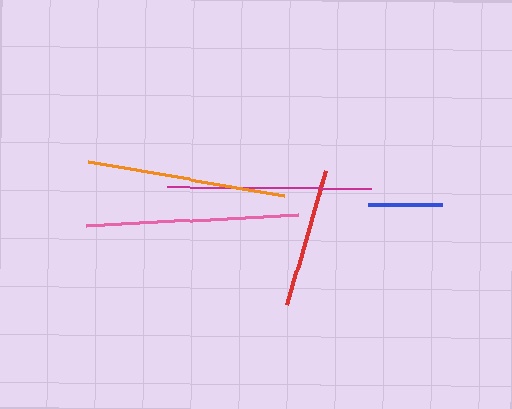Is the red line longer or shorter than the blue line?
The red line is longer than the blue line.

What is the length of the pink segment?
The pink segment is approximately 213 pixels long.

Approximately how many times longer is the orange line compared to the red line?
The orange line is approximately 1.4 times the length of the red line.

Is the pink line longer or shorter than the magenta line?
The pink line is longer than the magenta line.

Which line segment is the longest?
The pink line is the longest at approximately 213 pixels.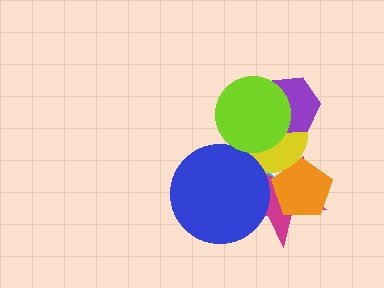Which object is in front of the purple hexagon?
The lime circle is in front of the purple hexagon.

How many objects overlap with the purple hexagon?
2 objects overlap with the purple hexagon.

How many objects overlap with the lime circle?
3 objects overlap with the lime circle.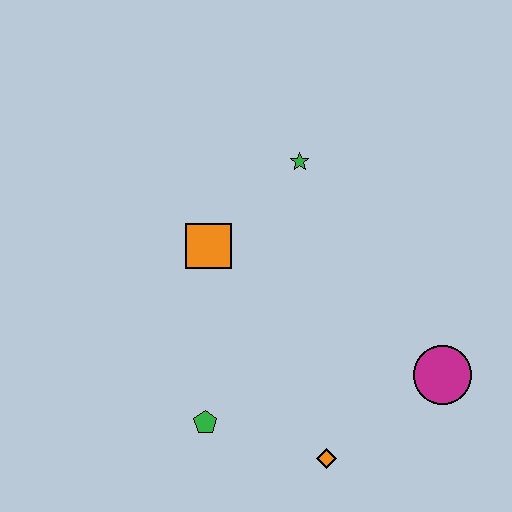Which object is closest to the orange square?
The green star is closest to the orange square.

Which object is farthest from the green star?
The orange diamond is farthest from the green star.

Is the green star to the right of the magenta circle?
No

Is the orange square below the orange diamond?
No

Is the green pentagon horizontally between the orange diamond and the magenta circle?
No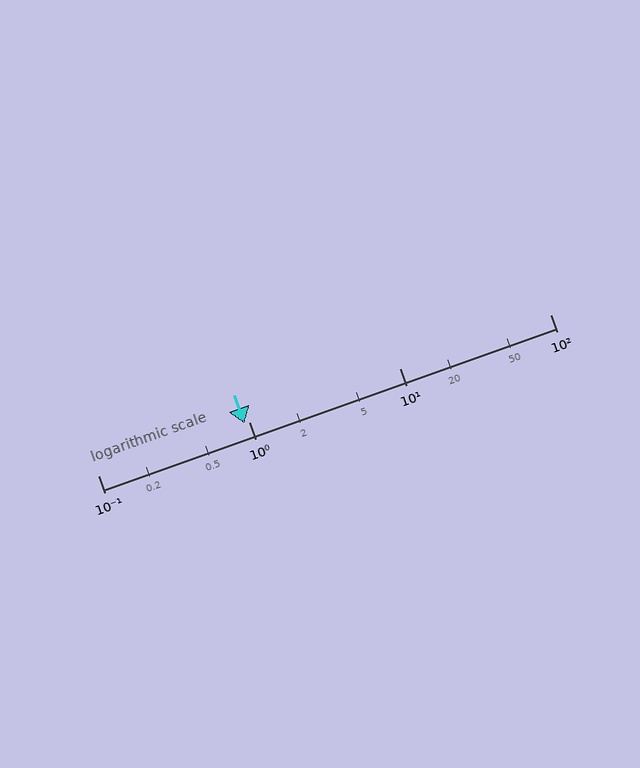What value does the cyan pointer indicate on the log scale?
The pointer indicates approximately 0.94.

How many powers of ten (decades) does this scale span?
The scale spans 3 decades, from 0.1 to 100.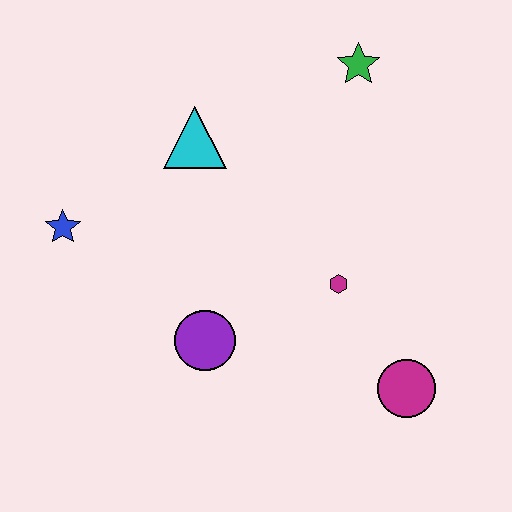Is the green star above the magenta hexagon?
Yes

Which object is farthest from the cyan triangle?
The magenta circle is farthest from the cyan triangle.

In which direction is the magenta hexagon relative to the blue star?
The magenta hexagon is to the right of the blue star.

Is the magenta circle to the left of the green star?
No